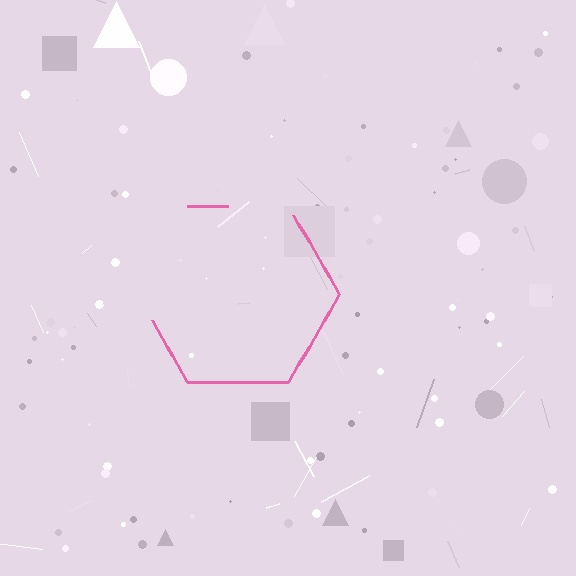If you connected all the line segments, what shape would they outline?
They would outline a hexagon.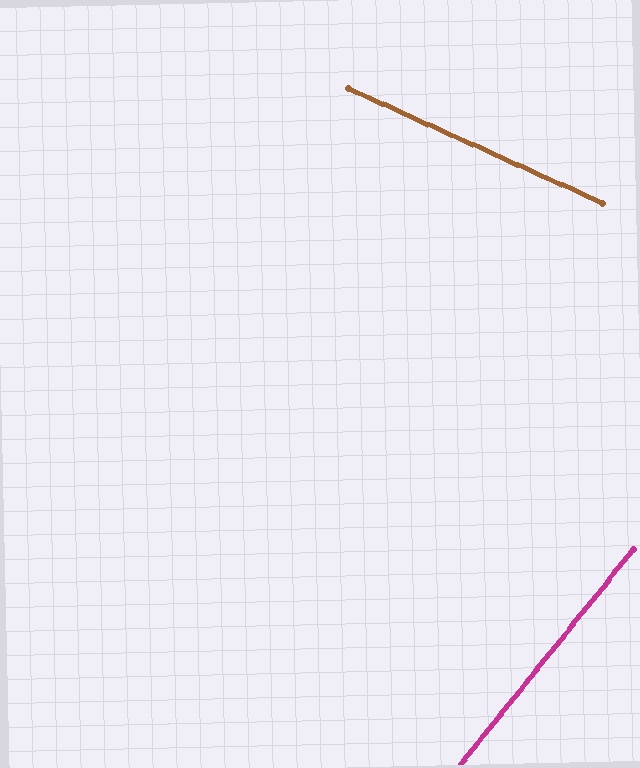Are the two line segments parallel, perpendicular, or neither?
Neither parallel nor perpendicular — they differ by about 76°.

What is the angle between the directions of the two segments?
Approximately 76 degrees.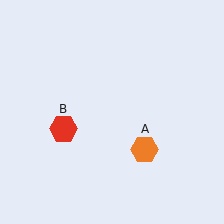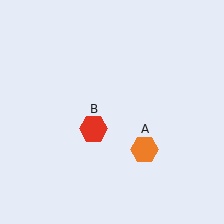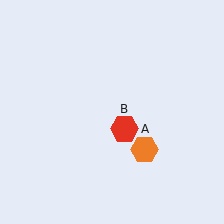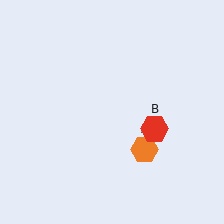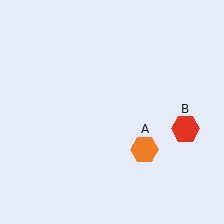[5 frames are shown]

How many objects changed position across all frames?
1 object changed position: red hexagon (object B).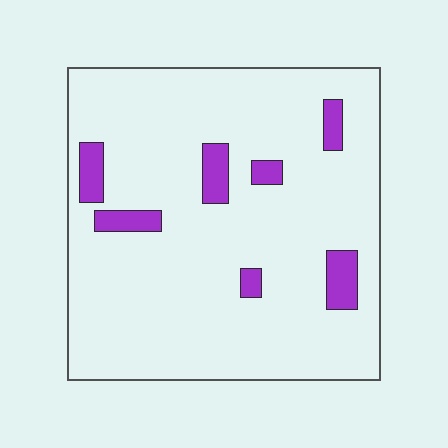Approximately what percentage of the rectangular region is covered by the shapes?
Approximately 10%.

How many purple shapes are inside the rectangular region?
7.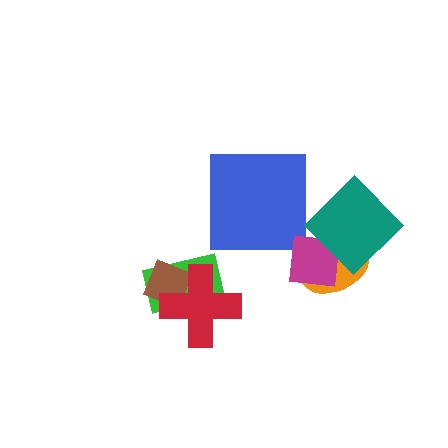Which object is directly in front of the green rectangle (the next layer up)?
The brown diamond is directly in front of the green rectangle.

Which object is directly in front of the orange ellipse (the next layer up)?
The magenta square is directly in front of the orange ellipse.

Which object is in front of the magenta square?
The teal diamond is in front of the magenta square.